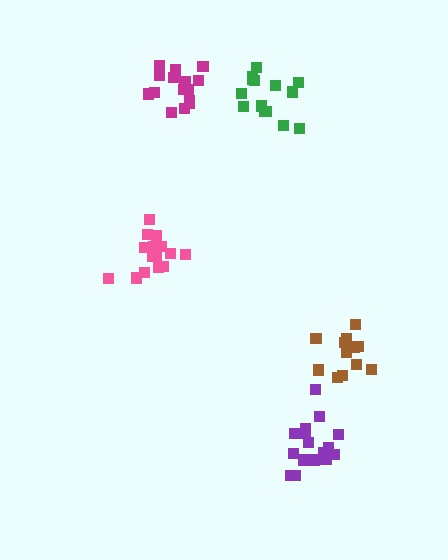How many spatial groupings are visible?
There are 5 spatial groupings.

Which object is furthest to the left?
The pink cluster is leftmost.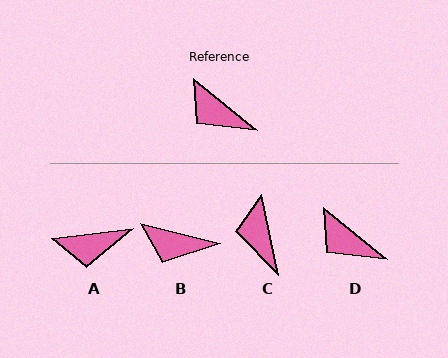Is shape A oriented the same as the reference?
No, it is off by about 45 degrees.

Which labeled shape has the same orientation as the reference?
D.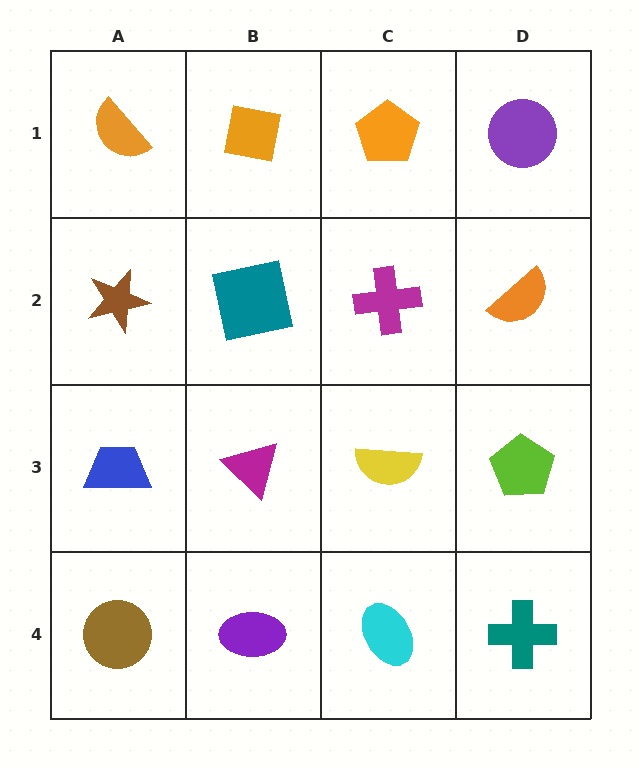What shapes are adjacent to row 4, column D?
A lime pentagon (row 3, column D), a cyan ellipse (row 4, column C).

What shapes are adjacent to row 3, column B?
A teal square (row 2, column B), a purple ellipse (row 4, column B), a blue trapezoid (row 3, column A), a yellow semicircle (row 3, column C).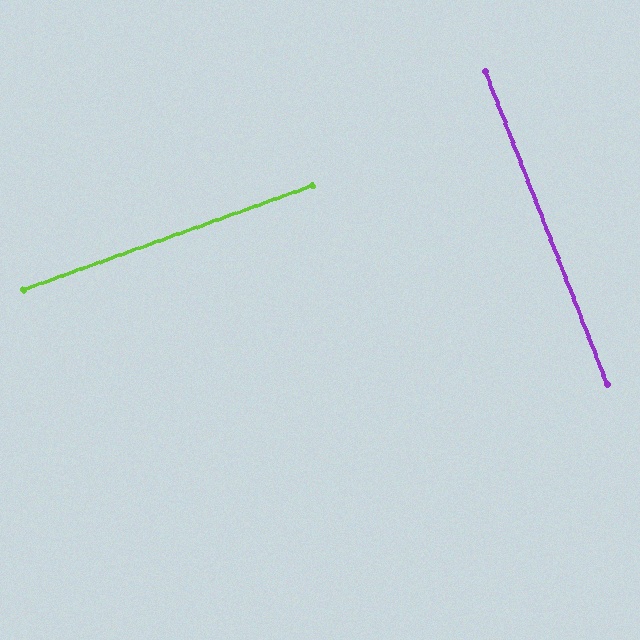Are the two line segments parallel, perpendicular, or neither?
Perpendicular — they meet at approximately 89°.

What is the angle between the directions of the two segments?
Approximately 89 degrees.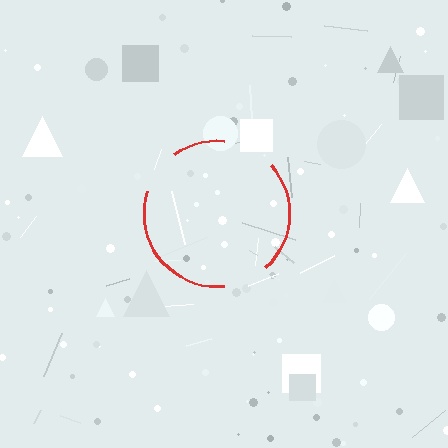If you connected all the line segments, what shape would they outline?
They would outline a circle.